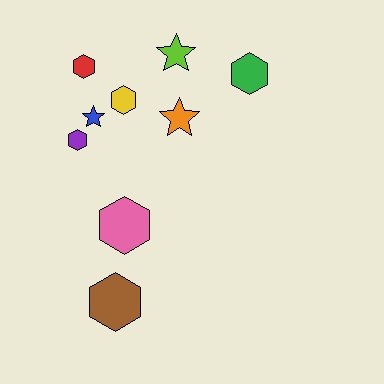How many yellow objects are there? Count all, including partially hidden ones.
There is 1 yellow object.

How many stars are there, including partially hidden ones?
There are 3 stars.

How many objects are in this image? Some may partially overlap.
There are 9 objects.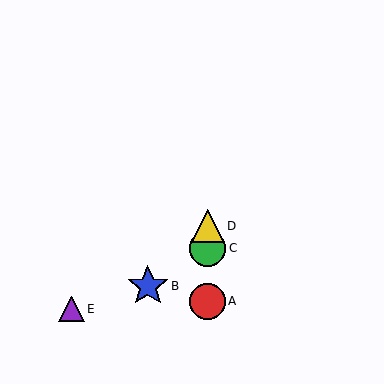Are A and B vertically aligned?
No, A is at x≈208 and B is at x≈148.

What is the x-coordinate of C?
Object C is at x≈208.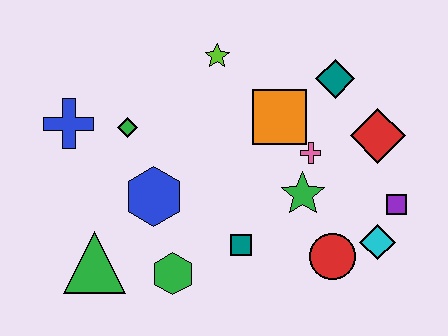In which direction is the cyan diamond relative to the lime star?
The cyan diamond is below the lime star.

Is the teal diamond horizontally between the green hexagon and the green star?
No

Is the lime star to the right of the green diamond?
Yes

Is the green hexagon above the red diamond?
No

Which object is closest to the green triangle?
The green hexagon is closest to the green triangle.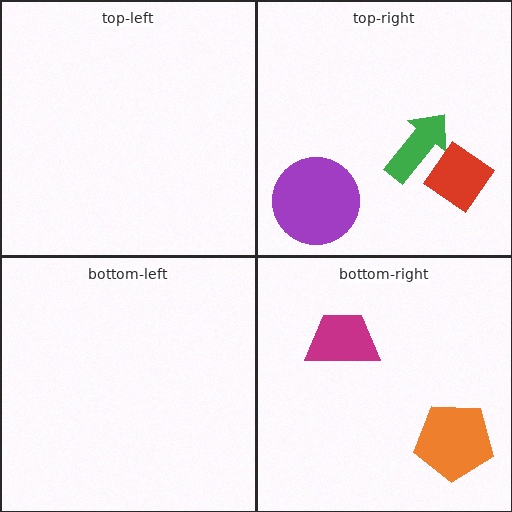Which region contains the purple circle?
The top-right region.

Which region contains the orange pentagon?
The bottom-right region.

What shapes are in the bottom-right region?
The magenta trapezoid, the orange pentagon.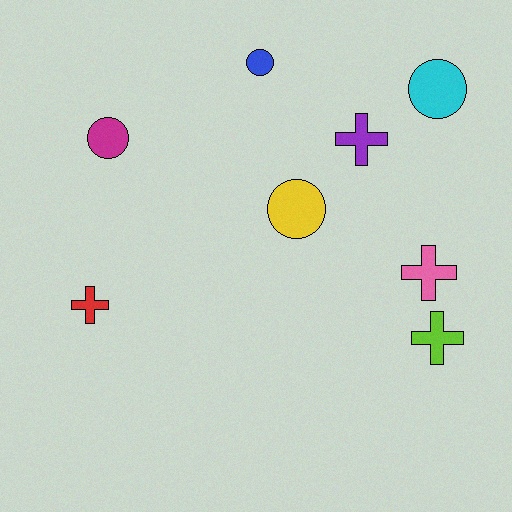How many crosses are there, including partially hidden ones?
There are 4 crosses.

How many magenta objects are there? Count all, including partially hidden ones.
There is 1 magenta object.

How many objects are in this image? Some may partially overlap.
There are 8 objects.